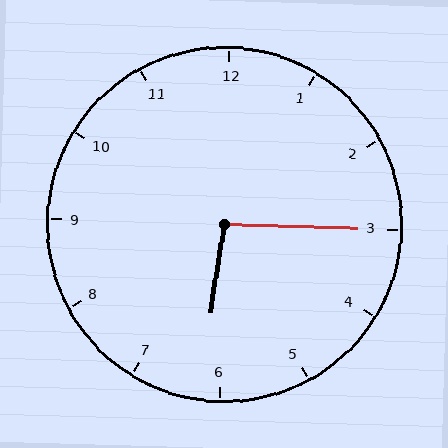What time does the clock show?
6:15.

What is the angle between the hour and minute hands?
Approximately 98 degrees.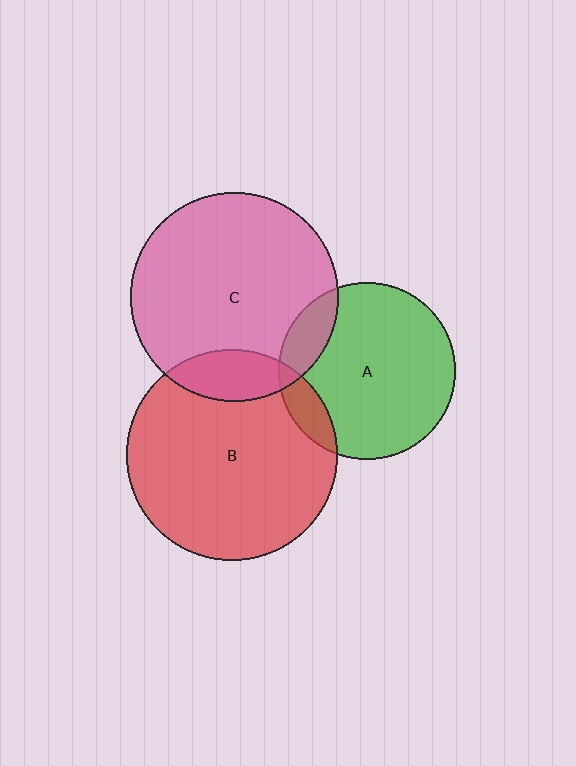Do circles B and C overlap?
Yes.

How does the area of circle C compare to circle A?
Approximately 1.4 times.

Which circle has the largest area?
Circle B (red).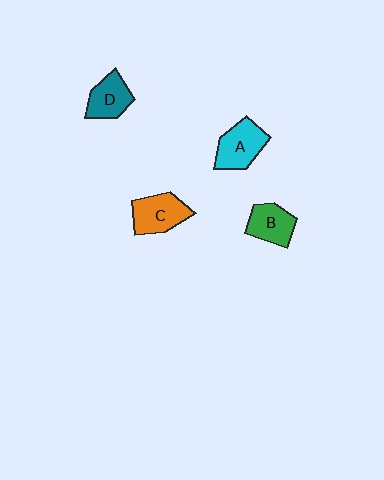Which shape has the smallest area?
Shape D (teal).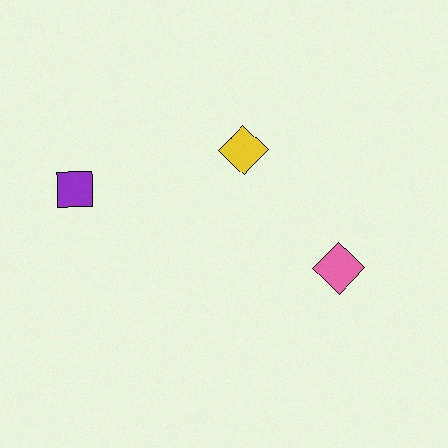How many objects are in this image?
There are 3 objects.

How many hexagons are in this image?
There are no hexagons.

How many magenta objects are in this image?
There are no magenta objects.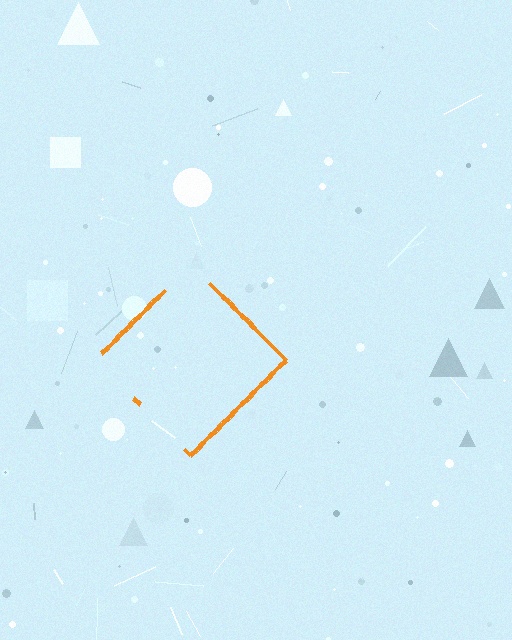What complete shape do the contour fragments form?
The contour fragments form a diamond.